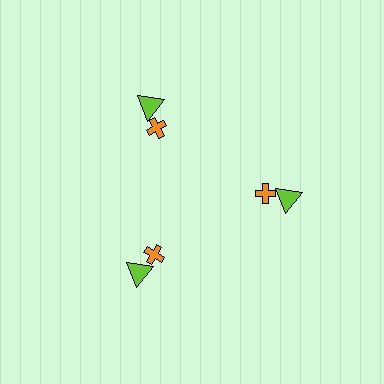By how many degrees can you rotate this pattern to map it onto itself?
The pattern maps onto itself every 120 degrees of rotation.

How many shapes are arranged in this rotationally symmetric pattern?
There are 6 shapes, arranged in 3 groups of 2.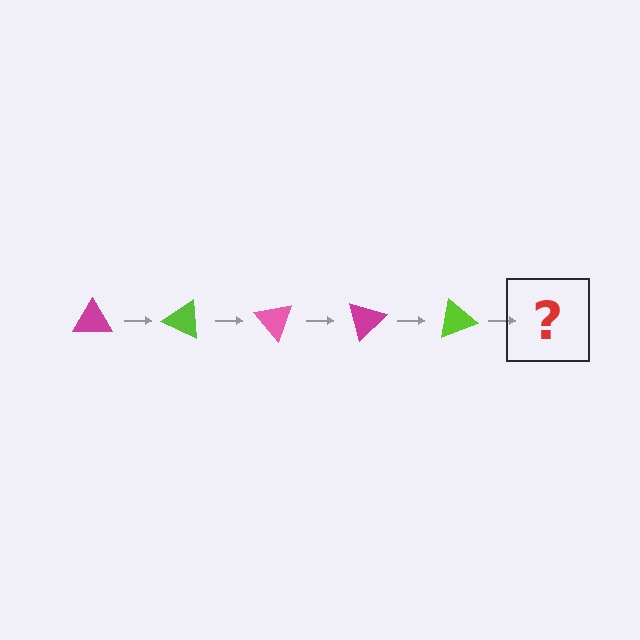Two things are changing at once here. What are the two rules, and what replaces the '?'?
The two rules are that it rotates 25 degrees each step and the color cycles through magenta, lime, and pink. The '?' should be a pink triangle, rotated 125 degrees from the start.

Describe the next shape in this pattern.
It should be a pink triangle, rotated 125 degrees from the start.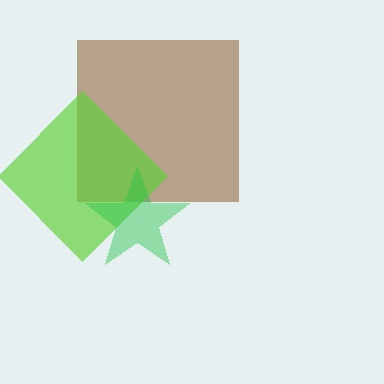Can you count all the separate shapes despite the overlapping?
Yes, there are 3 separate shapes.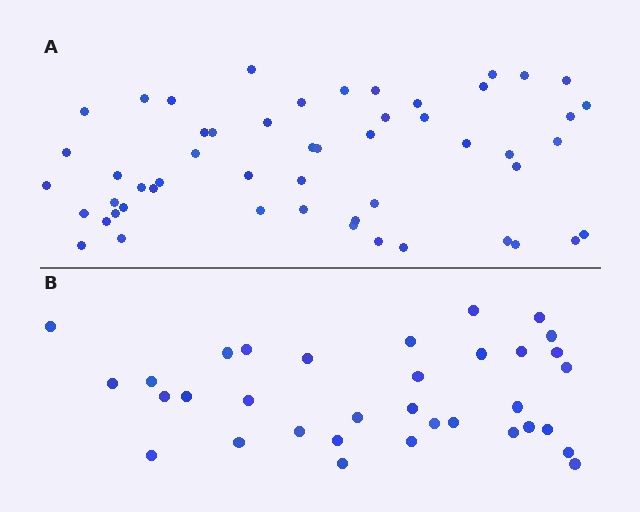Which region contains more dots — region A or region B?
Region A (the top region) has more dots.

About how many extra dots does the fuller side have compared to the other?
Region A has approximately 20 more dots than region B.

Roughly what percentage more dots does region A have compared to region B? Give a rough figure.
About 55% more.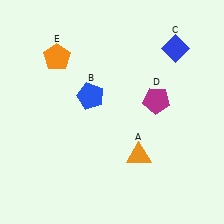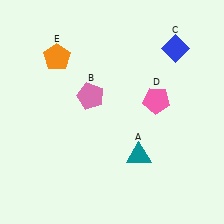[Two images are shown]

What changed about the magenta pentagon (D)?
In Image 1, D is magenta. In Image 2, it changed to pink.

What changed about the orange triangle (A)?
In Image 1, A is orange. In Image 2, it changed to teal.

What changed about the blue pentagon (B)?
In Image 1, B is blue. In Image 2, it changed to pink.